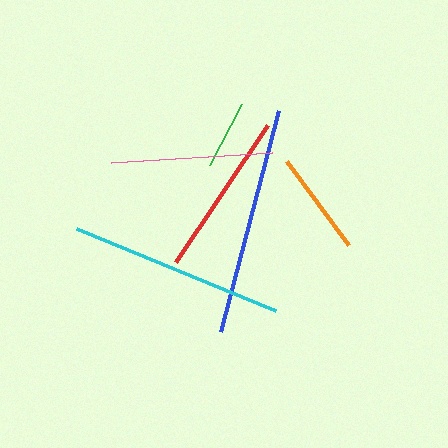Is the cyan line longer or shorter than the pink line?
The cyan line is longer than the pink line.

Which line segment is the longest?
The blue line is the longest at approximately 228 pixels.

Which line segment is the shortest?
The green line is the shortest at approximately 68 pixels.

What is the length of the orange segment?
The orange segment is approximately 104 pixels long.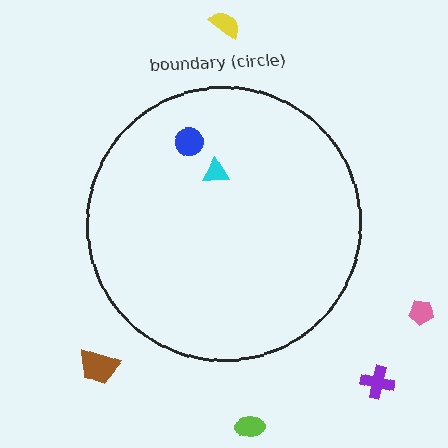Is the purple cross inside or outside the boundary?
Outside.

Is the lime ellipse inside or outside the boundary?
Outside.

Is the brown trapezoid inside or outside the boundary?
Outside.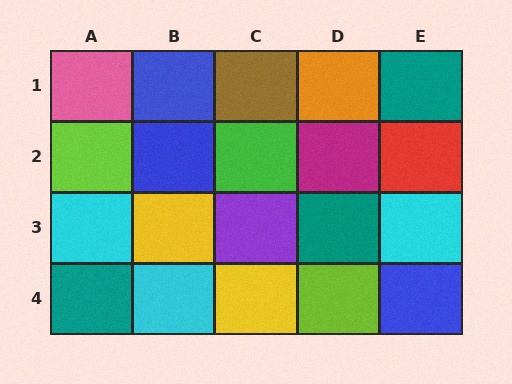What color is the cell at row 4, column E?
Blue.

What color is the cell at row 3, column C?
Purple.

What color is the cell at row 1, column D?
Orange.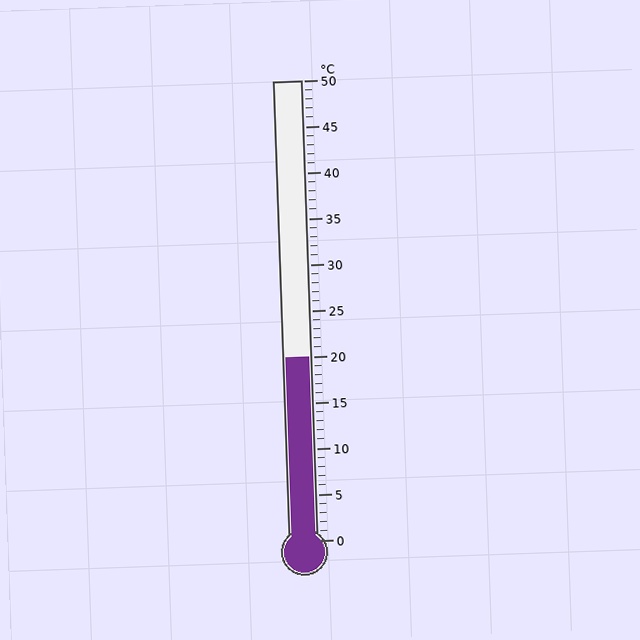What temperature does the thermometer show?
The thermometer shows approximately 20°C.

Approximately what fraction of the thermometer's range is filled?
The thermometer is filled to approximately 40% of its range.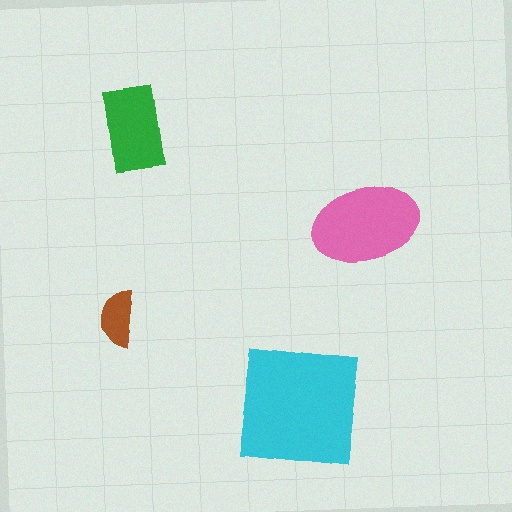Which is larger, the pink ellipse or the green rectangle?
The pink ellipse.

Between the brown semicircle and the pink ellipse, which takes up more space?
The pink ellipse.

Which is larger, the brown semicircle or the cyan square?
The cyan square.